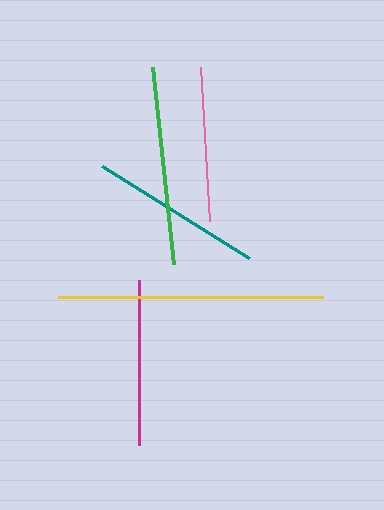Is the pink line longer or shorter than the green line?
The green line is longer than the pink line.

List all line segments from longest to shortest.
From longest to shortest: yellow, green, teal, magenta, pink.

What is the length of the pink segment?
The pink segment is approximately 154 pixels long.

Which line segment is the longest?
The yellow line is the longest at approximately 265 pixels.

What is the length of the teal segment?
The teal segment is approximately 173 pixels long.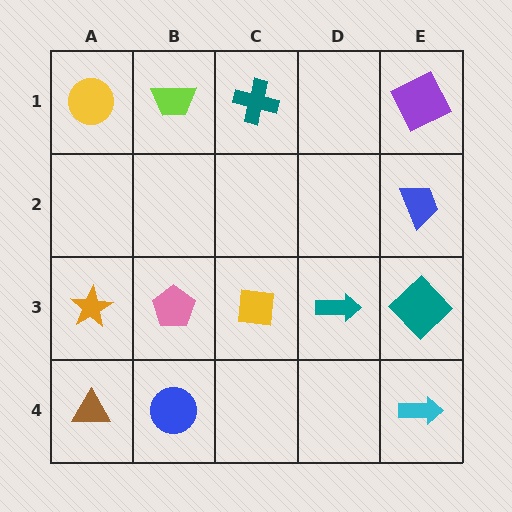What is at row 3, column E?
A teal diamond.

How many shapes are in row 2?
1 shape.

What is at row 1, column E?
A purple square.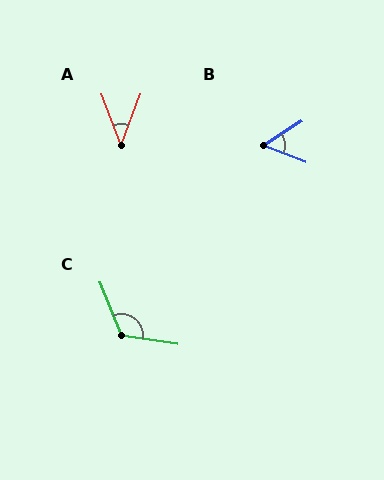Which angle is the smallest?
A, at approximately 40 degrees.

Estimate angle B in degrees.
Approximately 54 degrees.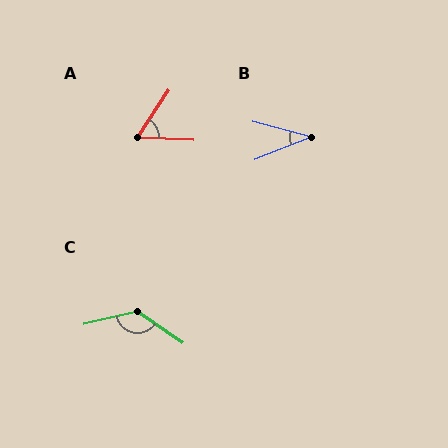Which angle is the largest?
C, at approximately 133 degrees.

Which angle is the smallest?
B, at approximately 37 degrees.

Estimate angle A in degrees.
Approximately 59 degrees.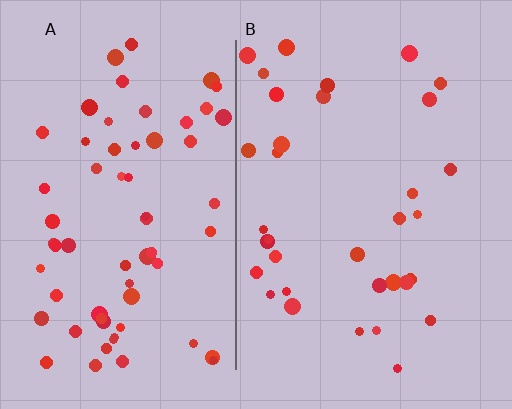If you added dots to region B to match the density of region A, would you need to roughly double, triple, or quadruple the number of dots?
Approximately double.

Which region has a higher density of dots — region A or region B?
A (the left).